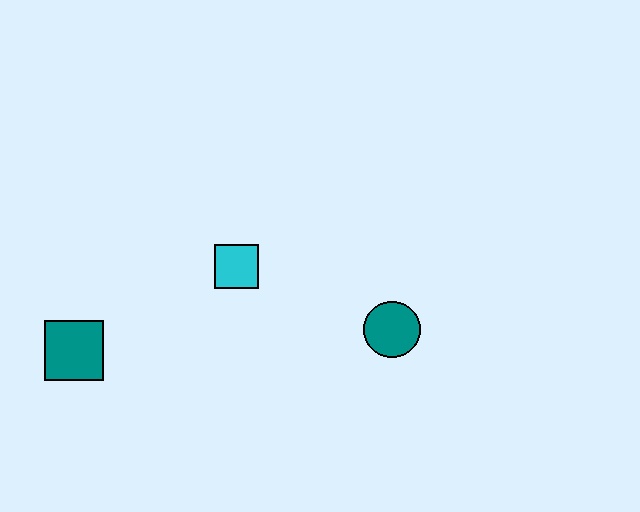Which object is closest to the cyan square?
The teal circle is closest to the cyan square.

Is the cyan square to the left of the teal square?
No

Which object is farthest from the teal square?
The teal circle is farthest from the teal square.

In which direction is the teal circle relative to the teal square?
The teal circle is to the right of the teal square.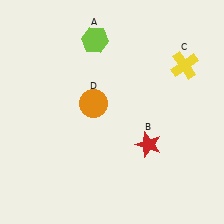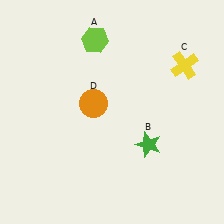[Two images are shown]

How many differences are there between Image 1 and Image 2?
There is 1 difference between the two images.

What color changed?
The star (B) changed from red in Image 1 to green in Image 2.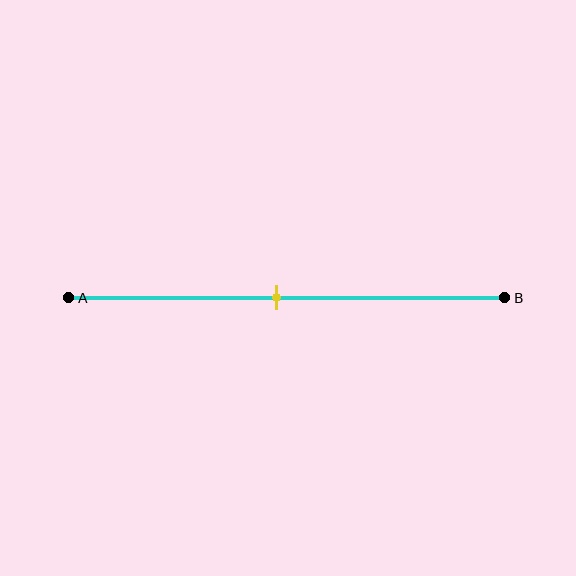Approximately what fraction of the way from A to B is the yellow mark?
The yellow mark is approximately 50% of the way from A to B.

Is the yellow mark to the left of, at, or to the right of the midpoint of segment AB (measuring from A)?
The yellow mark is approximately at the midpoint of segment AB.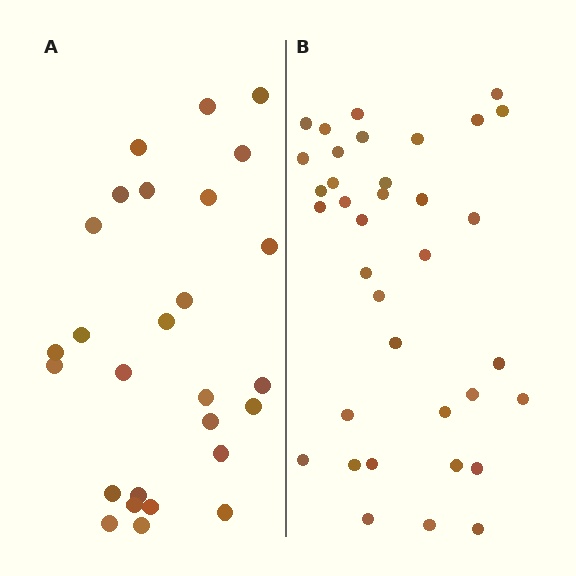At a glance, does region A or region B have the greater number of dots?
Region B (the right region) has more dots.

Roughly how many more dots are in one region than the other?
Region B has roughly 8 or so more dots than region A.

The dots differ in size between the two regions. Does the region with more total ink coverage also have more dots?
No. Region A has more total ink coverage because its dots are larger, but region B actually contains more individual dots. Total area can be misleading — the number of items is what matters here.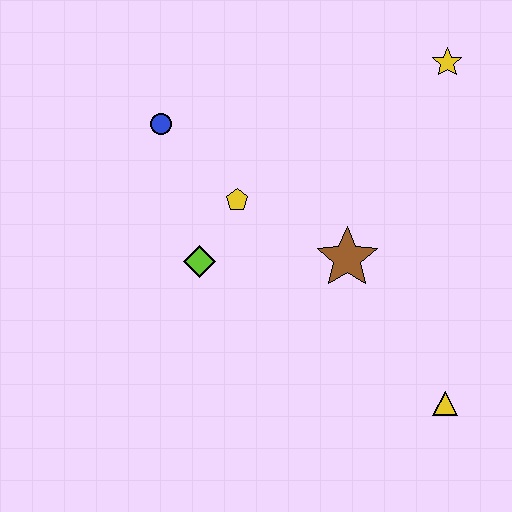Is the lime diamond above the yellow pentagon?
No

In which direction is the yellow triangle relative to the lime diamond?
The yellow triangle is to the right of the lime diamond.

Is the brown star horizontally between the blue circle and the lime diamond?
No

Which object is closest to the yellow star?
The brown star is closest to the yellow star.